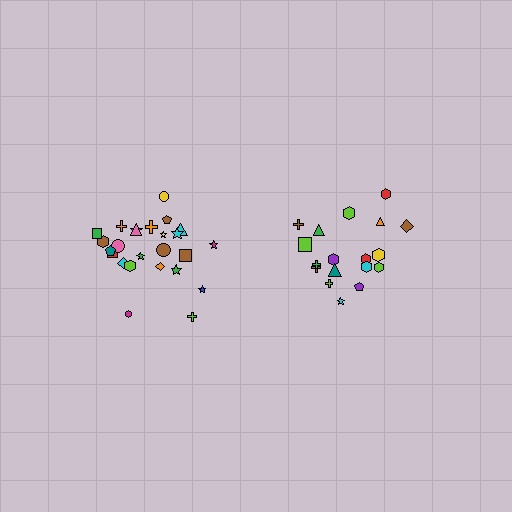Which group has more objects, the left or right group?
The left group.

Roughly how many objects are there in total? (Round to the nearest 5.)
Roughly 45 objects in total.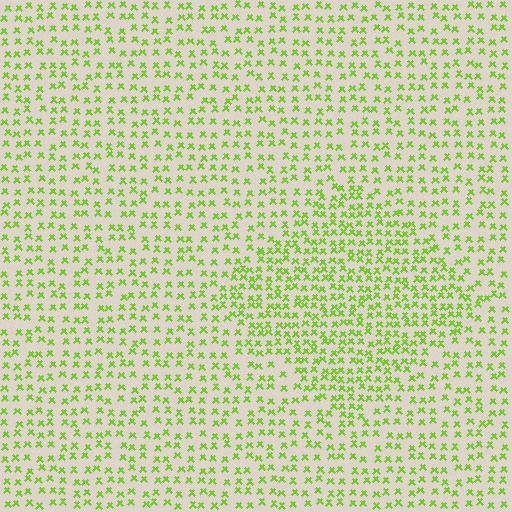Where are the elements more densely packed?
The elements are more densely packed inside the diamond boundary.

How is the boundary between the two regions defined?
The boundary is defined by a change in element density (approximately 1.6x ratio). All elements are the same color, size, and shape.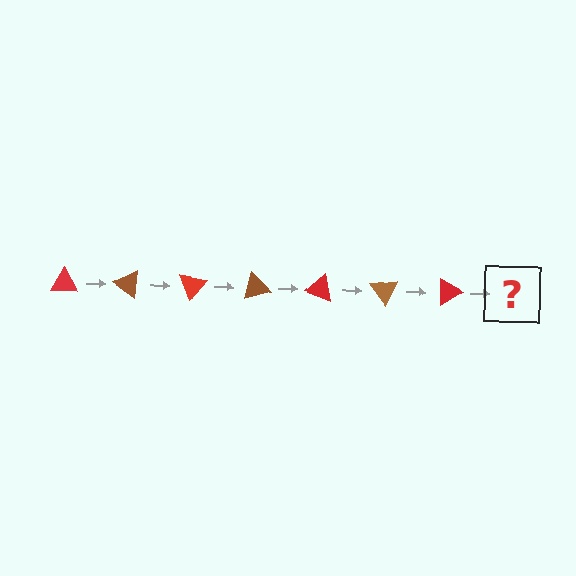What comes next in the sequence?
The next element should be a brown triangle, rotated 245 degrees from the start.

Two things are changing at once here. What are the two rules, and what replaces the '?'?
The two rules are that it rotates 35 degrees each step and the color cycles through red and brown. The '?' should be a brown triangle, rotated 245 degrees from the start.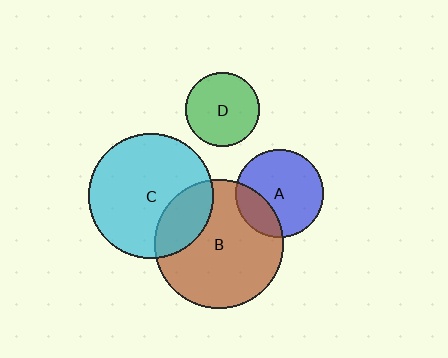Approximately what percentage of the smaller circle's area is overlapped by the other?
Approximately 25%.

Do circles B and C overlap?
Yes.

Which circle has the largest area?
Circle B (brown).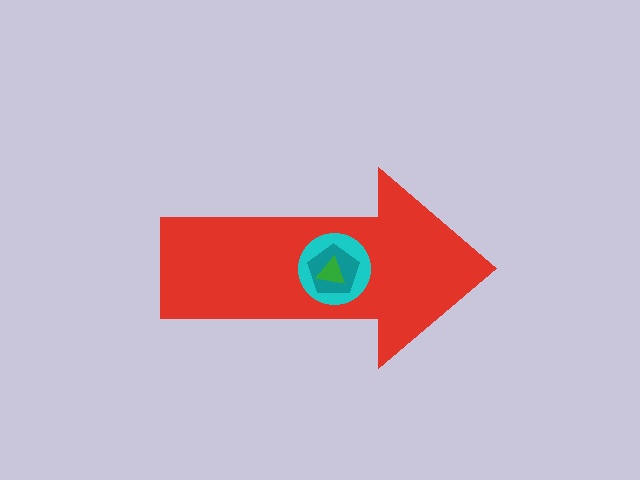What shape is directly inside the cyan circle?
The teal pentagon.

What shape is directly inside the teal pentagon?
The green triangle.